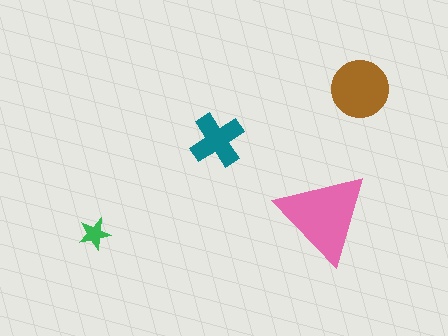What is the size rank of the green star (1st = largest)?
4th.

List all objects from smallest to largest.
The green star, the teal cross, the brown circle, the pink triangle.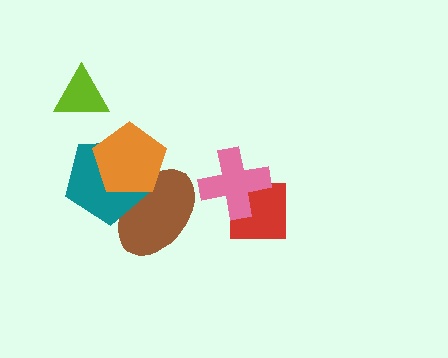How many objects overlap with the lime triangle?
0 objects overlap with the lime triangle.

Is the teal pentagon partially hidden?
Yes, it is partially covered by another shape.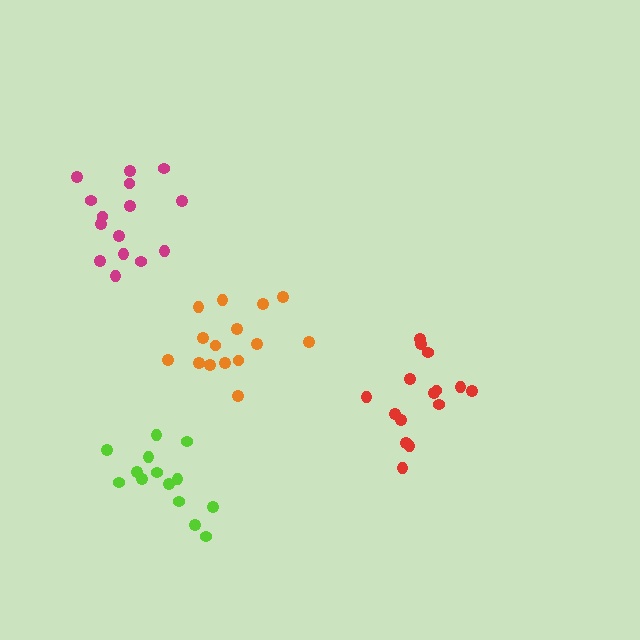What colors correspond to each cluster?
The clusters are colored: orange, lime, red, magenta.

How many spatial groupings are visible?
There are 4 spatial groupings.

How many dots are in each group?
Group 1: 15 dots, Group 2: 14 dots, Group 3: 15 dots, Group 4: 15 dots (59 total).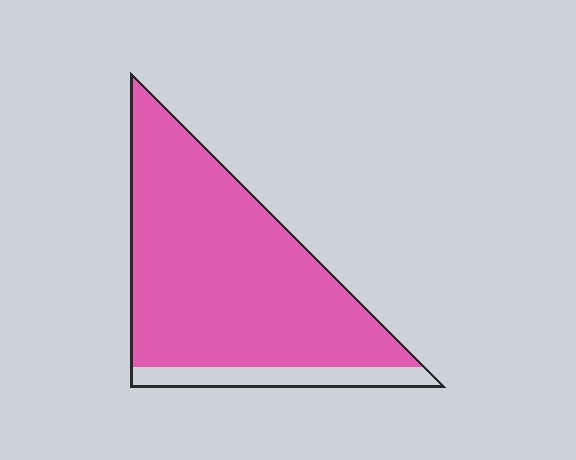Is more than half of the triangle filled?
Yes.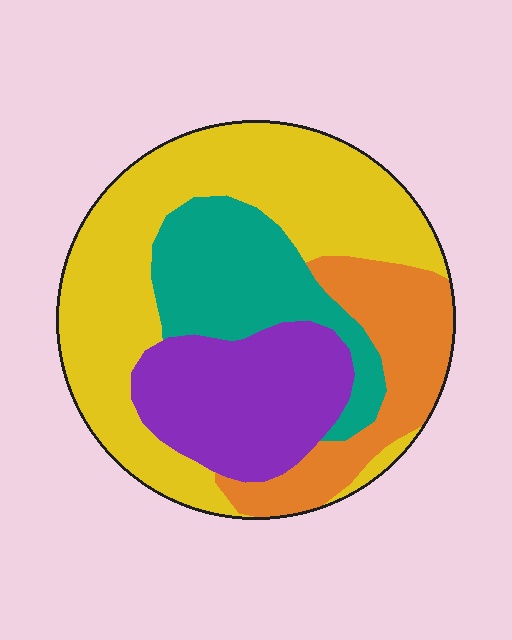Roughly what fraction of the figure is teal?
Teal takes up between a sixth and a third of the figure.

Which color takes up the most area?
Yellow, at roughly 45%.